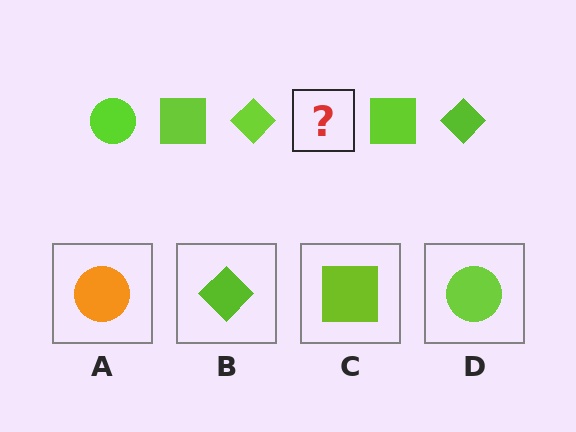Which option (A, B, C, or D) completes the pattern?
D.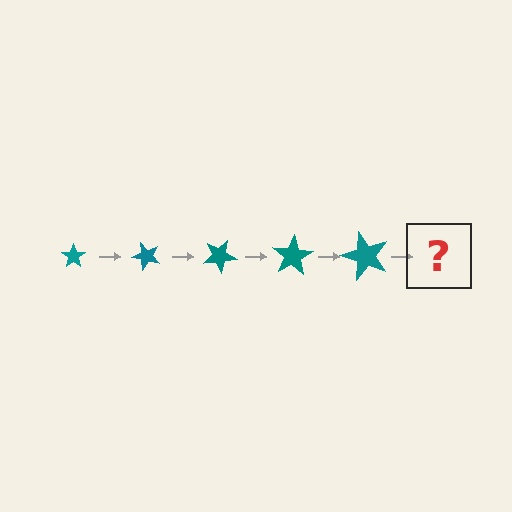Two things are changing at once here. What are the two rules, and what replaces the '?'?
The two rules are that the star grows larger each step and it rotates 50 degrees each step. The '?' should be a star, larger than the previous one and rotated 250 degrees from the start.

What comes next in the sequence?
The next element should be a star, larger than the previous one and rotated 250 degrees from the start.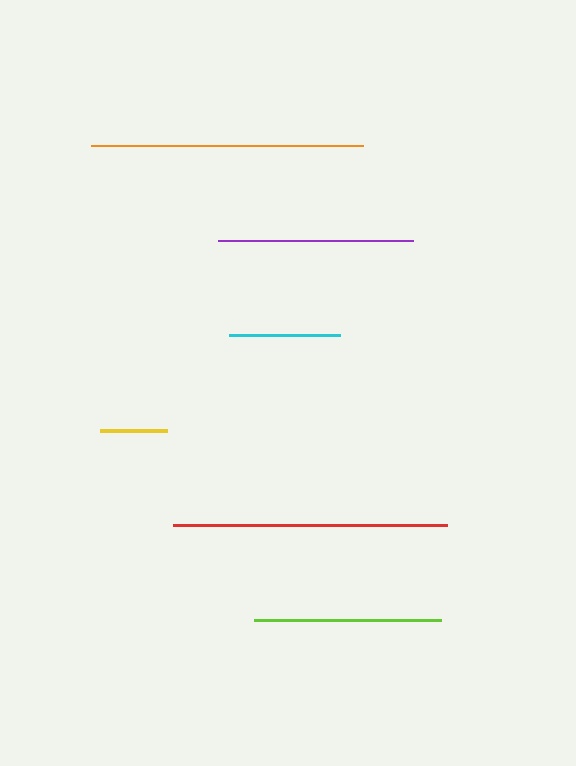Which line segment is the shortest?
The yellow line is the shortest at approximately 67 pixels.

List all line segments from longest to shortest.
From longest to shortest: red, orange, purple, lime, cyan, yellow.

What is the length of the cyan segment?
The cyan segment is approximately 111 pixels long.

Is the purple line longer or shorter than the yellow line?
The purple line is longer than the yellow line.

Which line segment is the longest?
The red line is the longest at approximately 274 pixels.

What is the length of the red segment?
The red segment is approximately 274 pixels long.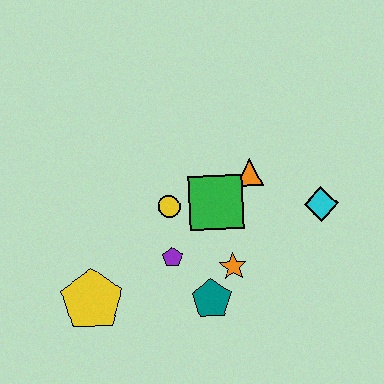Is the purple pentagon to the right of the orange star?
No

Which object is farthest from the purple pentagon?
The cyan diamond is farthest from the purple pentagon.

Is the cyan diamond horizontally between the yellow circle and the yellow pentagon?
No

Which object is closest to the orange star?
The teal pentagon is closest to the orange star.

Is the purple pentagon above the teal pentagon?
Yes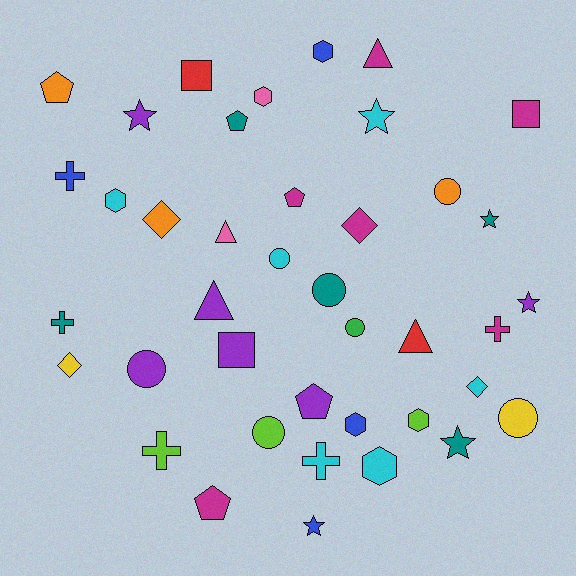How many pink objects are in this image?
There are 2 pink objects.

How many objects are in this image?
There are 40 objects.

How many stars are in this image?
There are 6 stars.